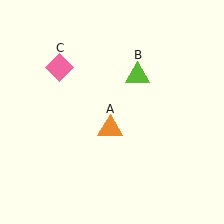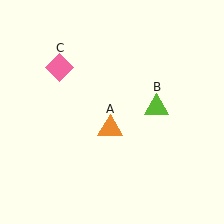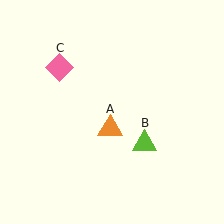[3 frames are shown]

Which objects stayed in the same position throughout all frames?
Orange triangle (object A) and pink diamond (object C) remained stationary.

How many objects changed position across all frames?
1 object changed position: lime triangle (object B).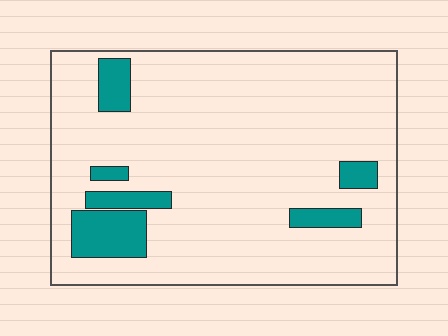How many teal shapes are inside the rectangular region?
6.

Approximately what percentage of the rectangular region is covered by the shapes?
Approximately 10%.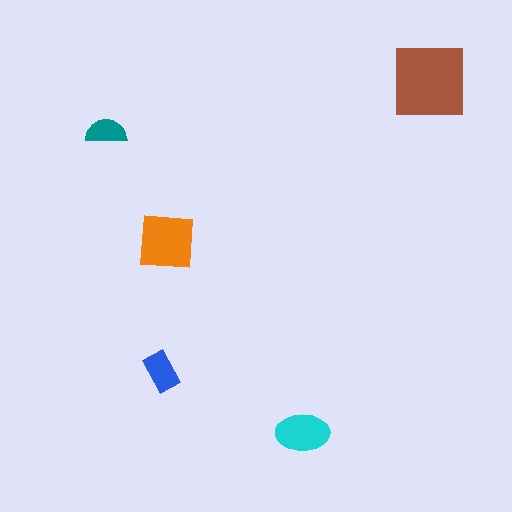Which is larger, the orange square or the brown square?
The brown square.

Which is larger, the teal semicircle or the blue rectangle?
The blue rectangle.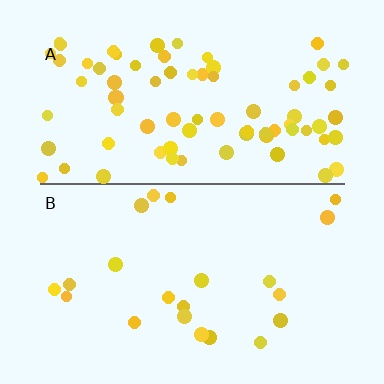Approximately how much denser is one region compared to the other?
Approximately 3.5× — region A over region B.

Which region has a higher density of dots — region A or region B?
A (the top).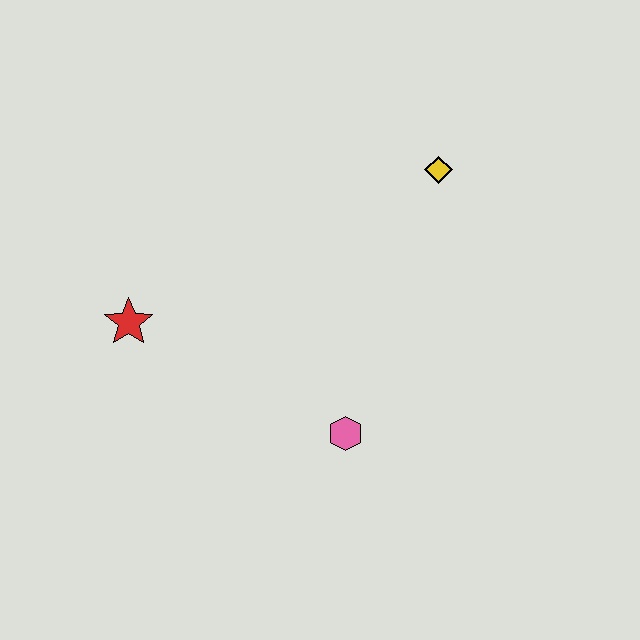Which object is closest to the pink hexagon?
The red star is closest to the pink hexagon.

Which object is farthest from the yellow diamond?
The red star is farthest from the yellow diamond.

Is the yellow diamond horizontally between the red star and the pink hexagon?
No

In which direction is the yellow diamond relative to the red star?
The yellow diamond is to the right of the red star.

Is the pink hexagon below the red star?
Yes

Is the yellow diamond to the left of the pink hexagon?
No